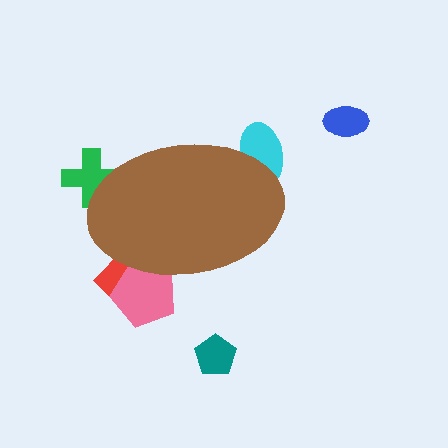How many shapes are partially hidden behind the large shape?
4 shapes are partially hidden.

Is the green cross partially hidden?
Yes, the green cross is partially hidden behind the brown ellipse.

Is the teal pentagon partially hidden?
No, the teal pentagon is fully visible.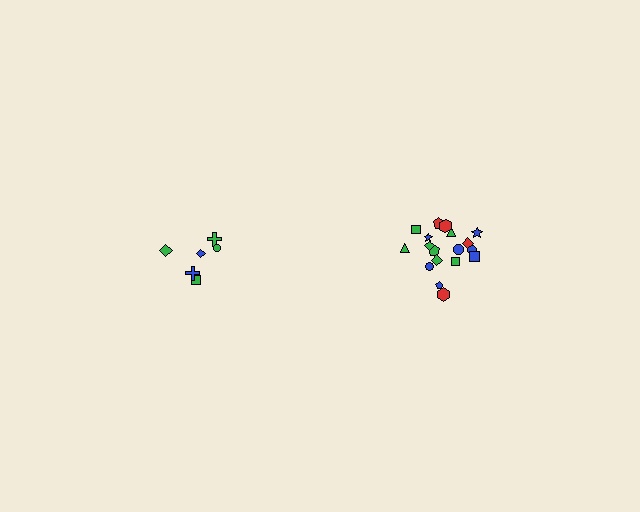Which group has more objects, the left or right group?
The right group.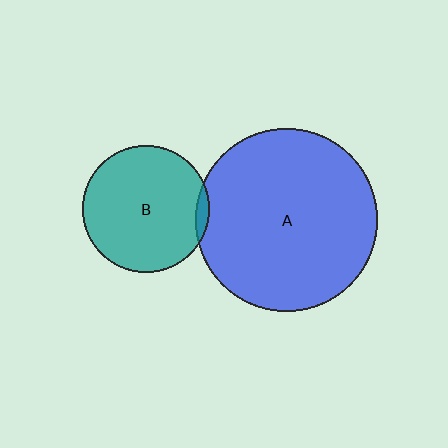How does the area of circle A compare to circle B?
Approximately 2.1 times.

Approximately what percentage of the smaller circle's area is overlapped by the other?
Approximately 5%.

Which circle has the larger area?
Circle A (blue).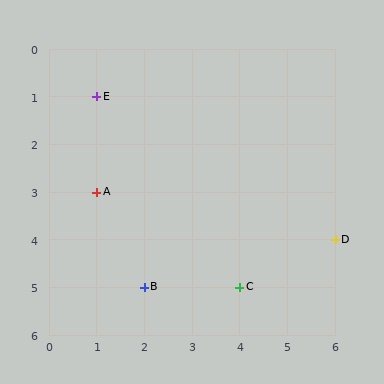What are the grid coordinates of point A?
Point A is at grid coordinates (1, 3).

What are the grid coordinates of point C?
Point C is at grid coordinates (4, 5).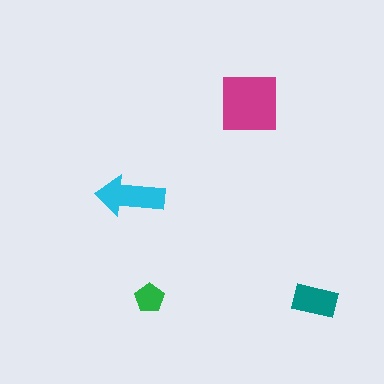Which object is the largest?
The magenta square.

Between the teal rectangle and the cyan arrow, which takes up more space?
The cyan arrow.